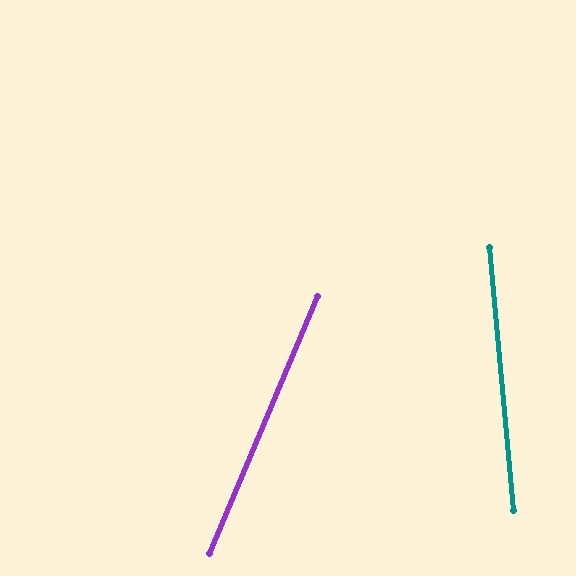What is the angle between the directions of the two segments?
Approximately 28 degrees.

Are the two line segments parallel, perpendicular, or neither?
Neither parallel nor perpendicular — they differ by about 28°.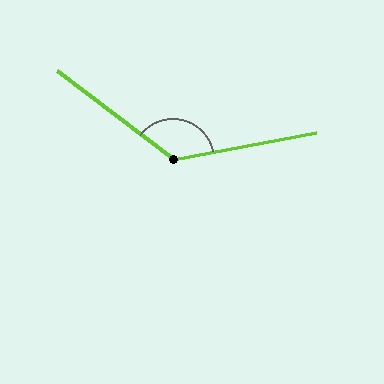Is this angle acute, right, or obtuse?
It is obtuse.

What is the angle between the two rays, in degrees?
Approximately 132 degrees.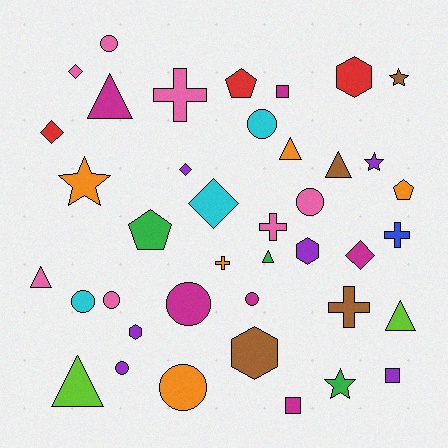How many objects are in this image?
There are 40 objects.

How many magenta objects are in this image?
There are 6 magenta objects.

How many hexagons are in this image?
There are 4 hexagons.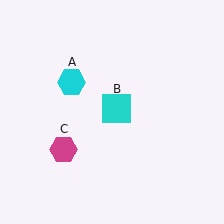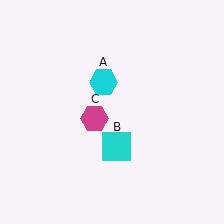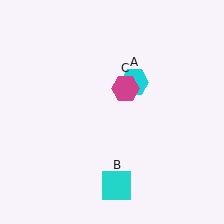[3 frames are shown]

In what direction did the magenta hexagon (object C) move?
The magenta hexagon (object C) moved up and to the right.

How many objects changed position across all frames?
3 objects changed position: cyan hexagon (object A), cyan square (object B), magenta hexagon (object C).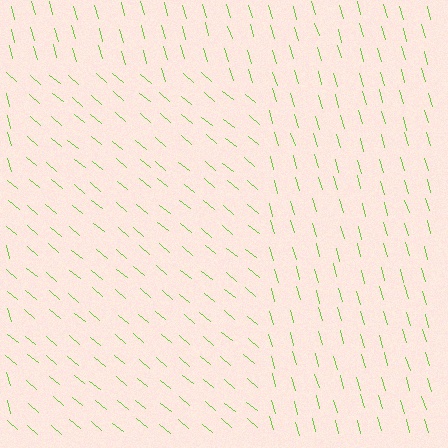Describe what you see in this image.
The image is filled with small lime line segments. A rectangle region in the image has lines oriented differently from the surrounding lines, creating a visible texture boundary.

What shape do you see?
I see a rectangle.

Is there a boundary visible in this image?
Yes, there is a texture boundary formed by a change in line orientation.